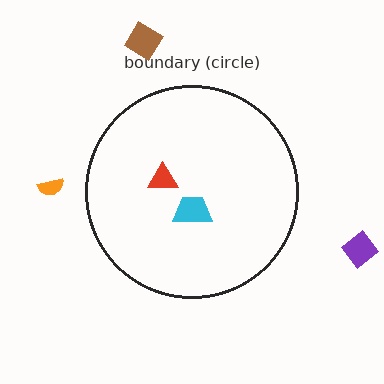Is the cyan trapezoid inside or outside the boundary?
Inside.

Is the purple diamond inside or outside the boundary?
Outside.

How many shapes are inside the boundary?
2 inside, 3 outside.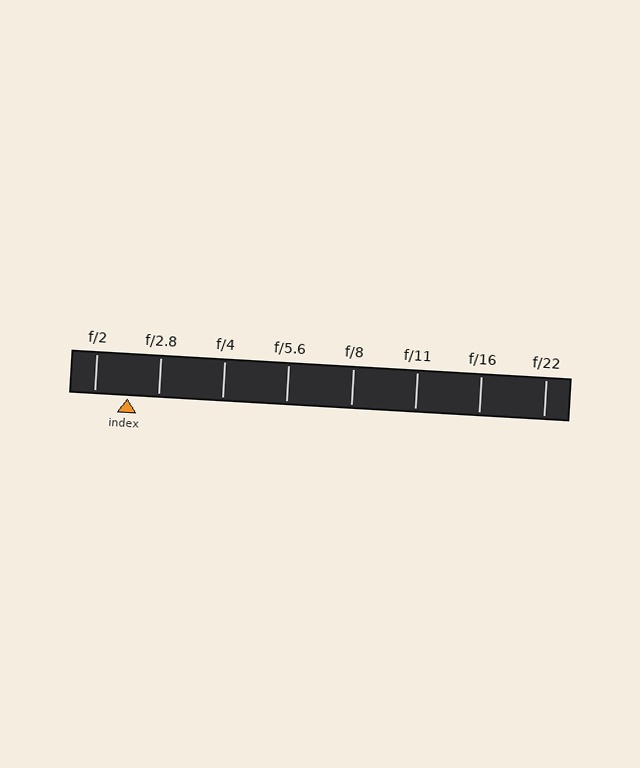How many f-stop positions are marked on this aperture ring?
There are 8 f-stop positions marked.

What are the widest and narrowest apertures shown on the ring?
The widest aperture shown is f/2 and the narrowest is f/22.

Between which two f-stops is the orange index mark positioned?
The index mark is between f/2 and f/2.8.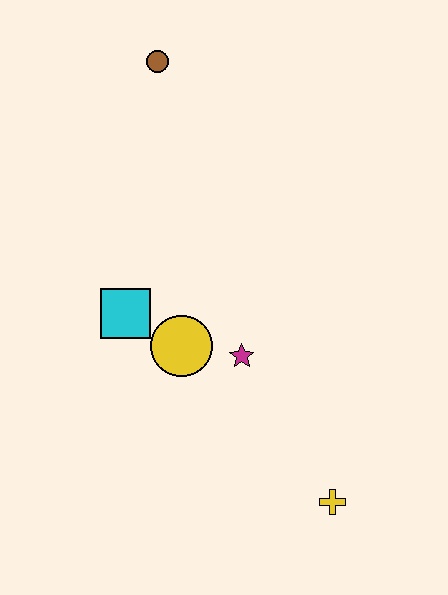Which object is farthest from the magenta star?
The brown circle is farthest from the magenta star.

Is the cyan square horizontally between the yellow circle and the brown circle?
No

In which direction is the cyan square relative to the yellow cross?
The cyan square is to the left of the yellow cross.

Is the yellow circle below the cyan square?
Yes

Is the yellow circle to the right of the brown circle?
Yes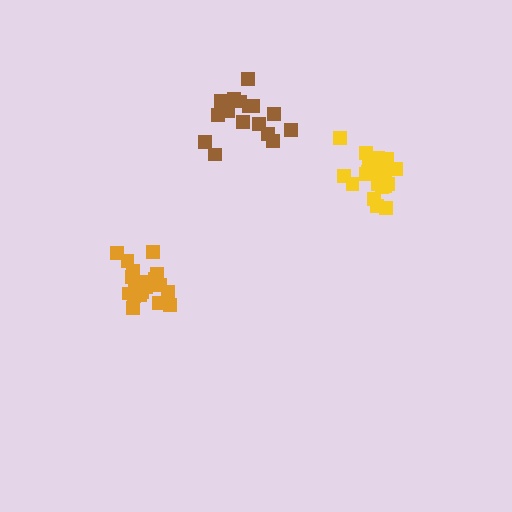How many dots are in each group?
Group 1: 19 dots, Group 2: 21 dots, Group 3: 17 dots (57 total).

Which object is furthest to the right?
The yellow cluster is rightmost.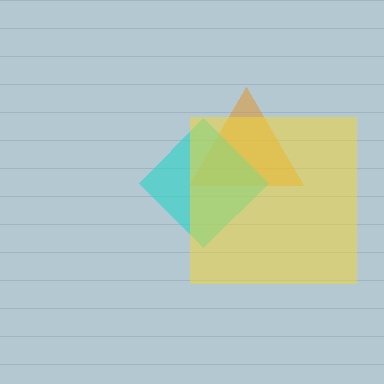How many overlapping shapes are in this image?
There are 3 overlapping shapes in the image.